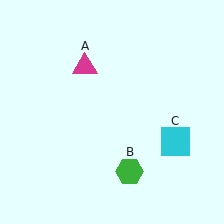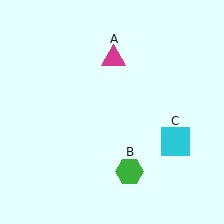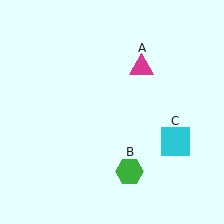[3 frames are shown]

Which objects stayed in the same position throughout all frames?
Green hexagon (object B) and cyan square (object C) remained stationary.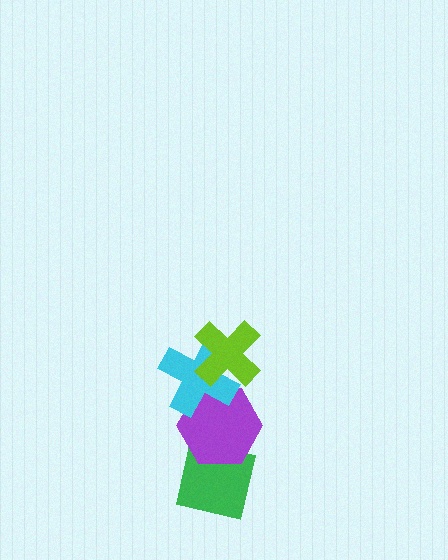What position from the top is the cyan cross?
The cyan cross is 2nd from the top.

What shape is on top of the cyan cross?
The lime cross is on top of the cyan cross.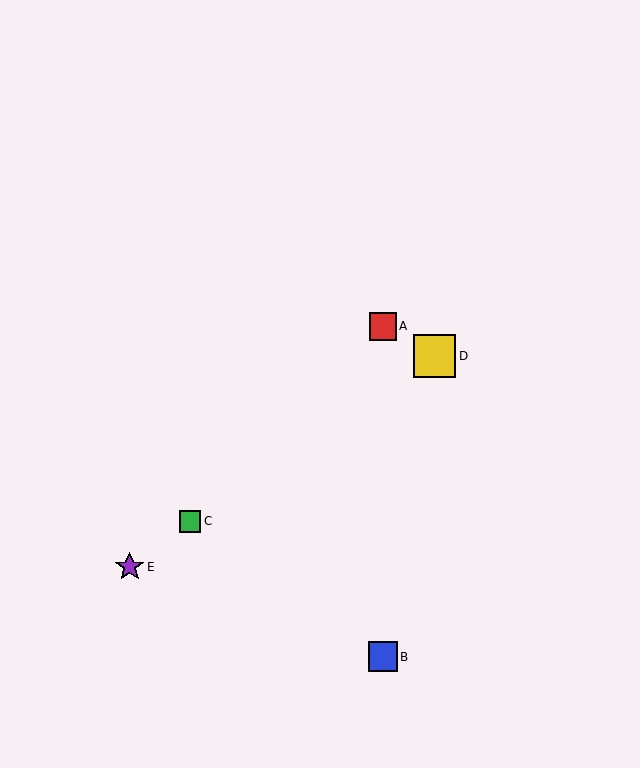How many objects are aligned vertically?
2 objects (A, B) are aligned vertically.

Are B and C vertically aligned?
No, B is at x≈383 and C is at x≈190.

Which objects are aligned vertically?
Objects A, B are aligned vertically.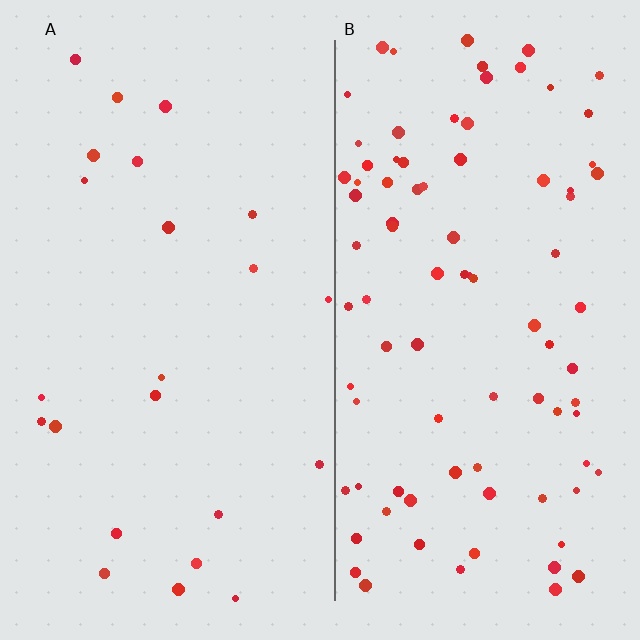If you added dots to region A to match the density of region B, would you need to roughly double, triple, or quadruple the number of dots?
Approximately quadruple.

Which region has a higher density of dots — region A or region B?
B (the right).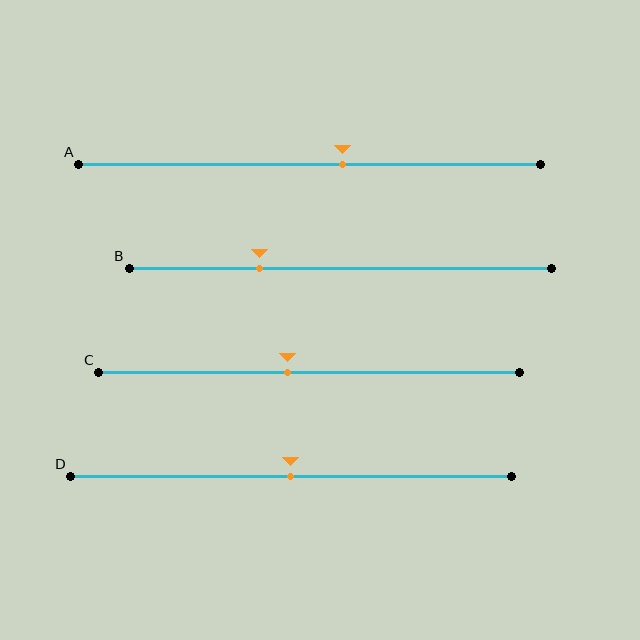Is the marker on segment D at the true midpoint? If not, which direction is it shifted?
Yes, the marker on segment D is at the true midpoint.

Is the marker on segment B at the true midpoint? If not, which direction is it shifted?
No, the marker on segment B is shifted to the left by about 19% of the segment length.